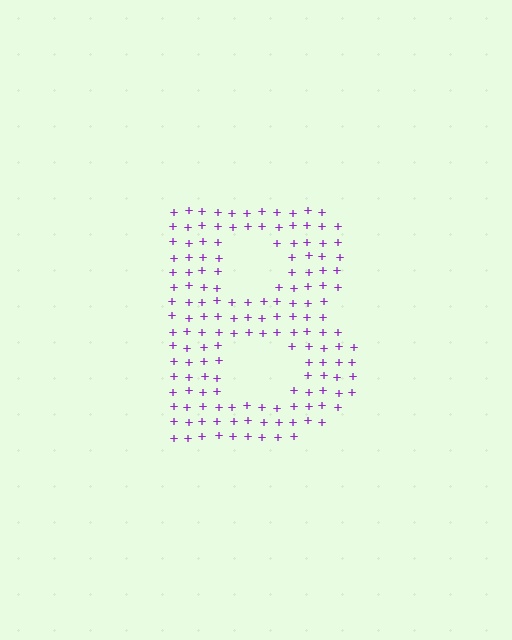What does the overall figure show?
The overall figure shows the letter B.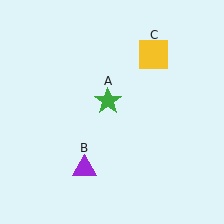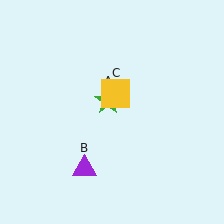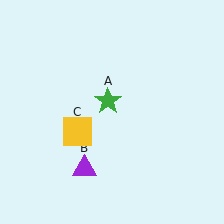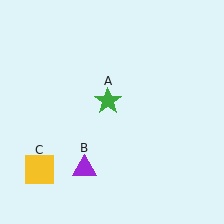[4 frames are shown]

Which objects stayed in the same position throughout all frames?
Green star (object A) and purple triangle (object B) remained stationary.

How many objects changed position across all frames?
1 object changed position: yellow square (object C).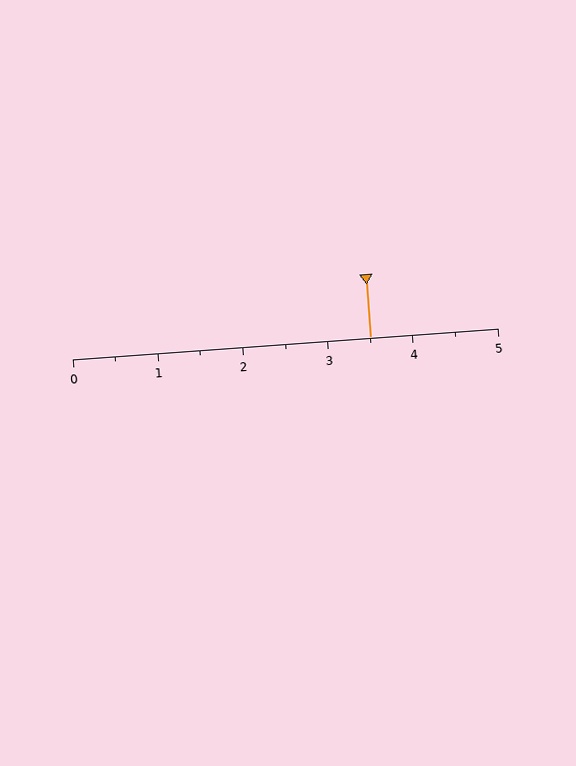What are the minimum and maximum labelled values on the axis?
The axis runs from 0 to 5.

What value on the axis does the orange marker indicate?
The marker indicates approximately 3.5.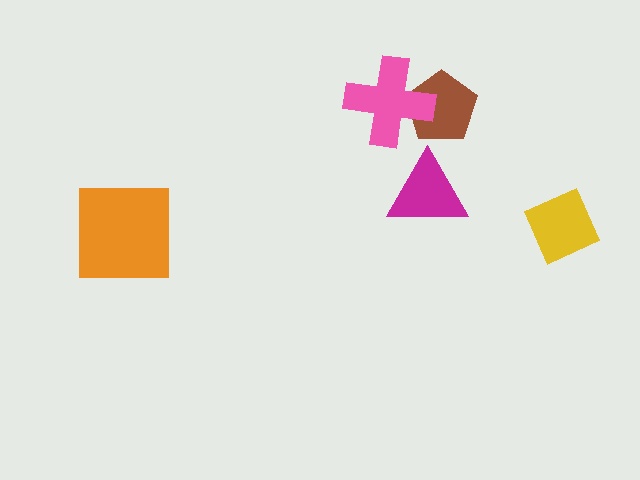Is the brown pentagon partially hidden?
Yes, it is partially covered by another shape.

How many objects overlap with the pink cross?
1 object overlaps with the pink cross.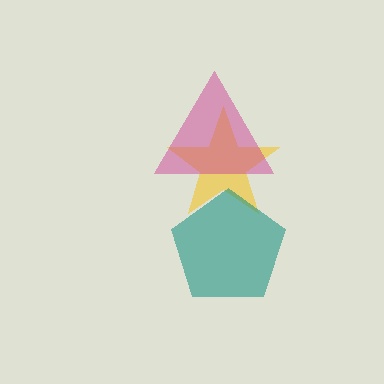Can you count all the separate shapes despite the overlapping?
Yes, there are 3 separate shapes.